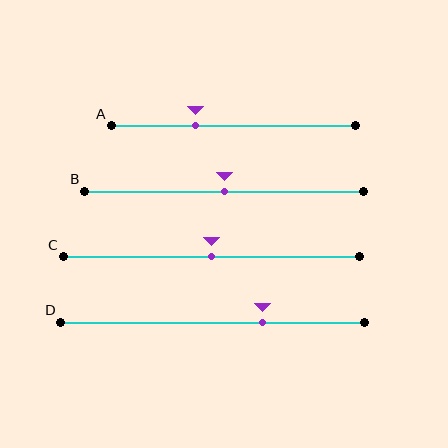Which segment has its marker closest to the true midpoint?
Segment B has its marker closest to the true midpoint.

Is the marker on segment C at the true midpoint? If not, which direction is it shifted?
Yes, the marker on segment C is at the true midpoint.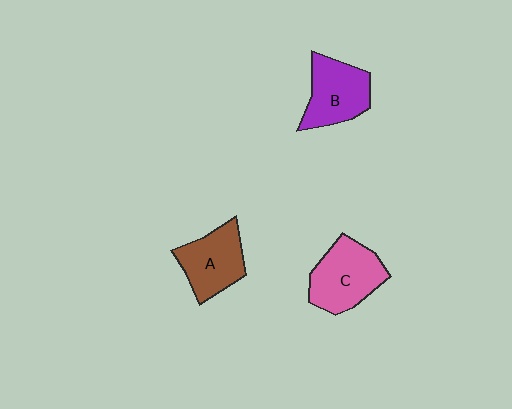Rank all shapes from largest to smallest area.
From largest to smallest: C (pink), B (purple), A (brown).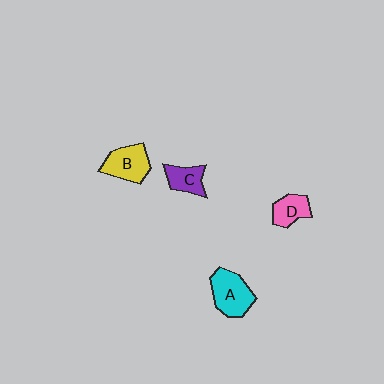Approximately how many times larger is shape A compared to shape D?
Approximately 1.6 times.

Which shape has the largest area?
Shape A (cyan).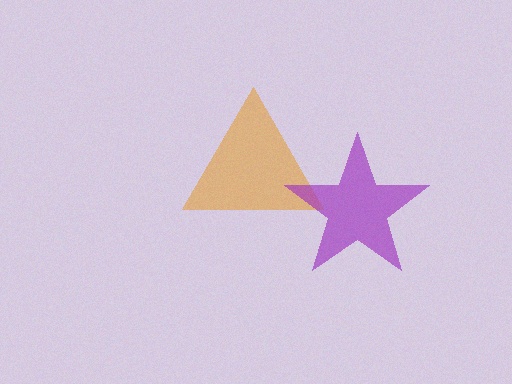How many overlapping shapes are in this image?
There are 2 overlapping shapes in the image.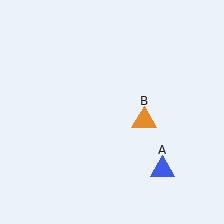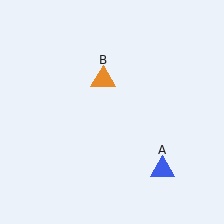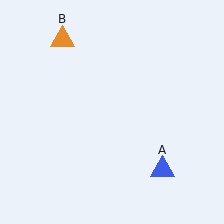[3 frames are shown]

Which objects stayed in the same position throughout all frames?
Blue triangle (object A) remained stationary.